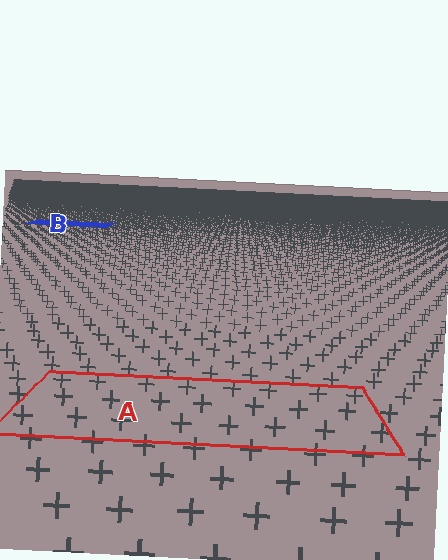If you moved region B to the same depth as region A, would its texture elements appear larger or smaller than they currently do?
They would appear larger. At a closer depth, the same texture elements are projected at a bigger on-screen size.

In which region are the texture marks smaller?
The texture marks are smaller in region B, because it is farther away.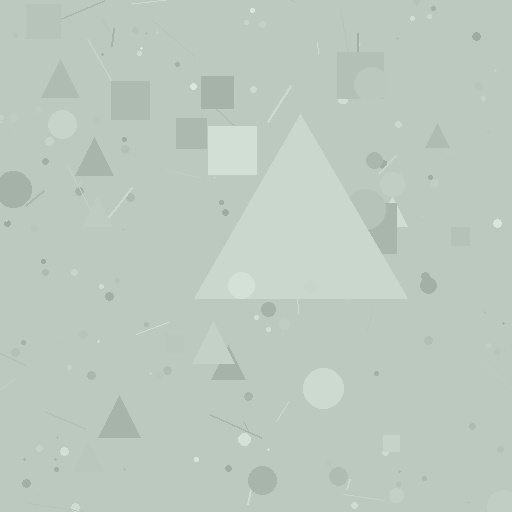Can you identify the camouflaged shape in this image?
The camouflaged shape is a triangle.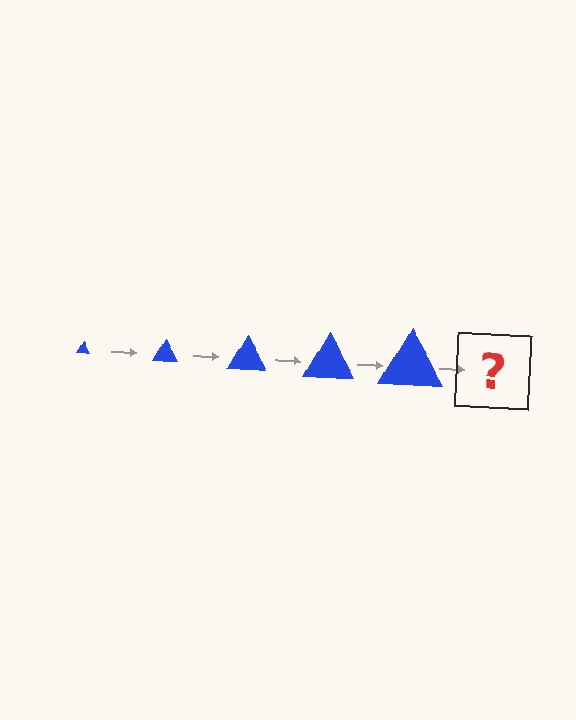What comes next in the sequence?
The next element should be a blue triangle, larger than the previous one.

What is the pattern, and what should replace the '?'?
The pattern is that the triangle gets progressively larger each step. The '?' should be a blue triangle, larger than the previous one.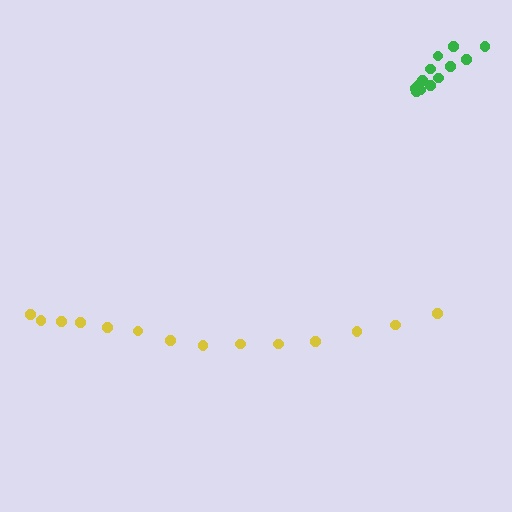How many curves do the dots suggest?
There are 2 distinct paths.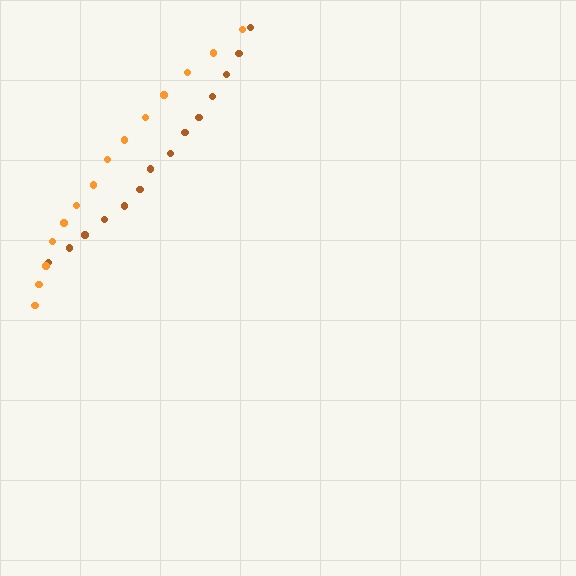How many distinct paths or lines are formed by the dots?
There are 2 distinct paths.